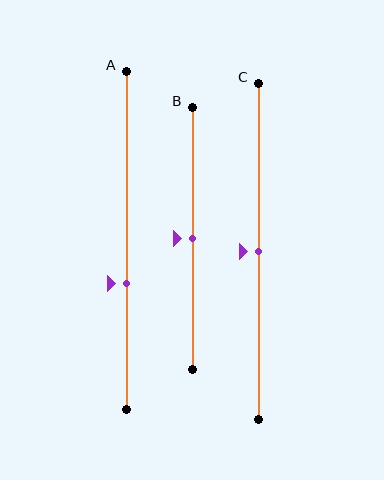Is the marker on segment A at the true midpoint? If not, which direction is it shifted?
No, the marker on segment A is shifted downward by about 13% of the segment length.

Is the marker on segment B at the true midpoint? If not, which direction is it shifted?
Yes, the marker on segment B is at the true midpoint.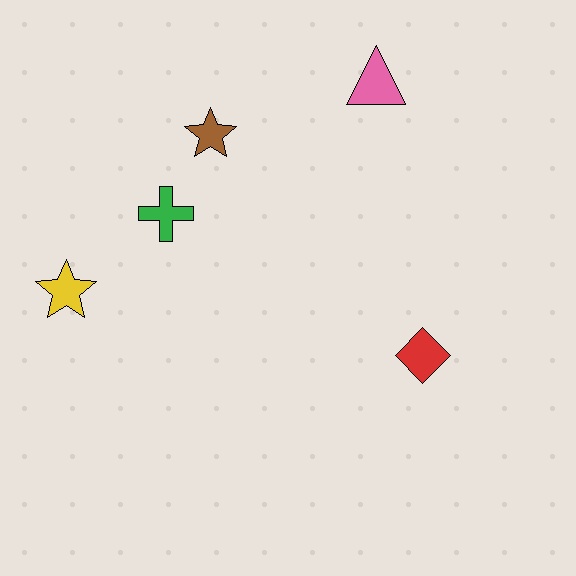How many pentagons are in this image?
There are no pentagons.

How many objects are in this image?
There are 5 objects.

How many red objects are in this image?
There is 1 red object.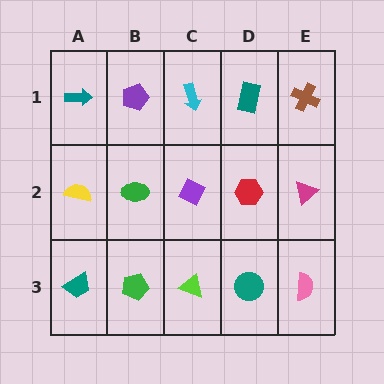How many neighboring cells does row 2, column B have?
4.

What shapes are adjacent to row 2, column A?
A teal arrow (row 1, column A), a teal trapezoid (row 3, column A), a green ellipse (row 2, column B).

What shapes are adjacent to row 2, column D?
A teal rectangle (row 1, column D), a teal circle (row 3, column D), a purple diamond (row 2, column C), a magenta triangle (row 2, column E).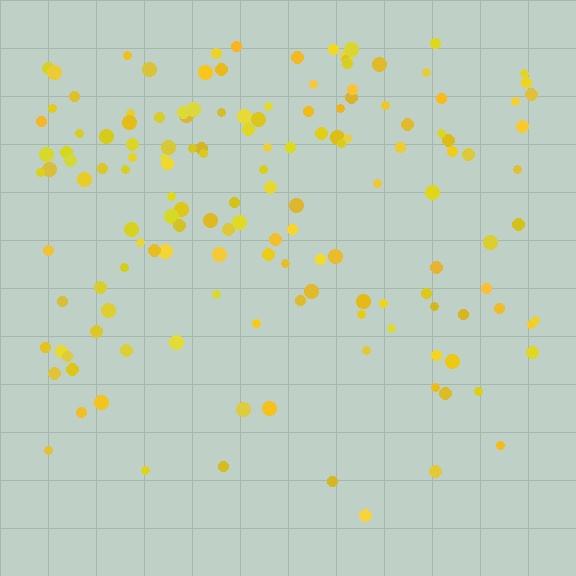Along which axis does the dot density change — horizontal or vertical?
Vertical.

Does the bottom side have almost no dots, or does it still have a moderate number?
Still a moderate number, just noticeably fewer than the top.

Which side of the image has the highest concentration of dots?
The top.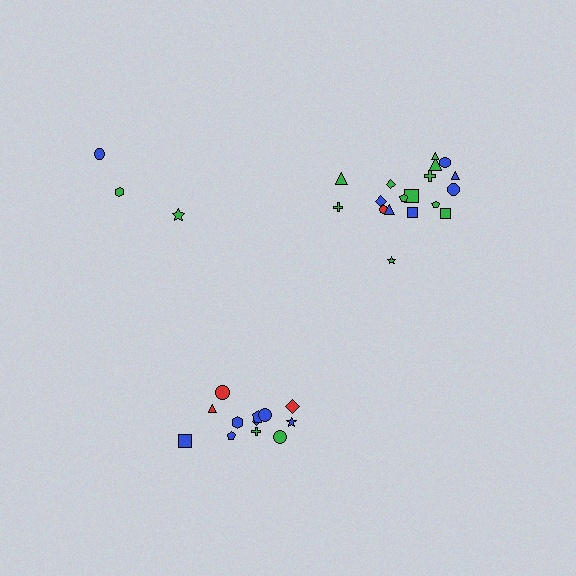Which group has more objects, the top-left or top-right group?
The top-right group.